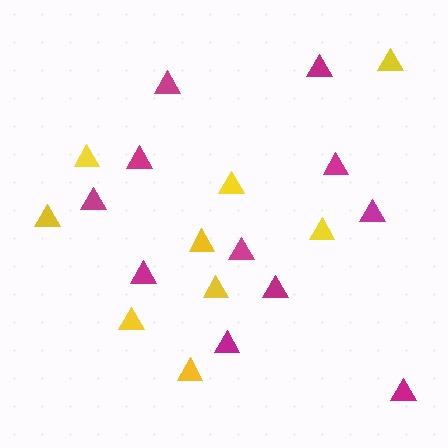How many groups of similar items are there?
There are 2 groups: one group of magenta triangles (11) and one group of yellow triangles (9).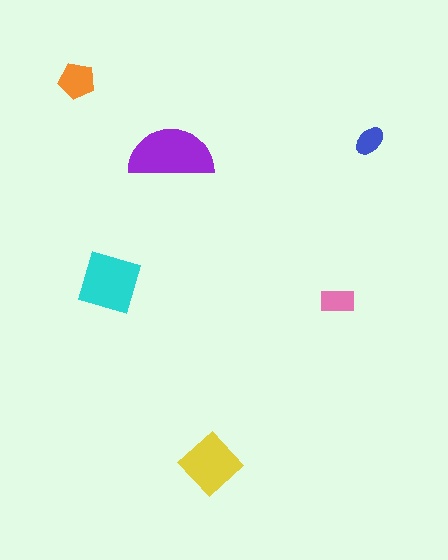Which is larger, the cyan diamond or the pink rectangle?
The cyan diamond.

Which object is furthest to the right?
The blue ellipse is rightmost.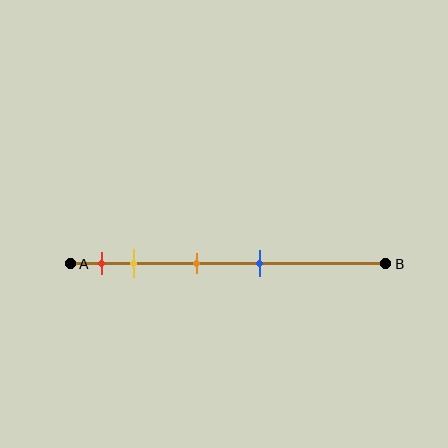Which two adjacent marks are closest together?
The red and yellow marks are the closest adjacent pair.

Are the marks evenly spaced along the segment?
No, the marks are not evenly spaced.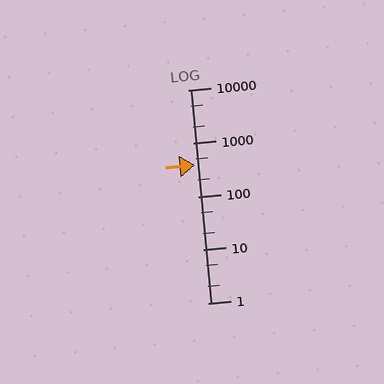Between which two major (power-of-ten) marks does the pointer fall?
The pointer is between 100 and 1000.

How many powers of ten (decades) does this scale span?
The scale spans 4 decades, from 1 to 10000.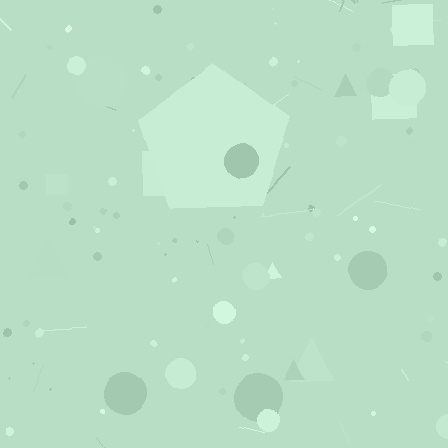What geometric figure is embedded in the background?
A pentagon is embedded in the background.